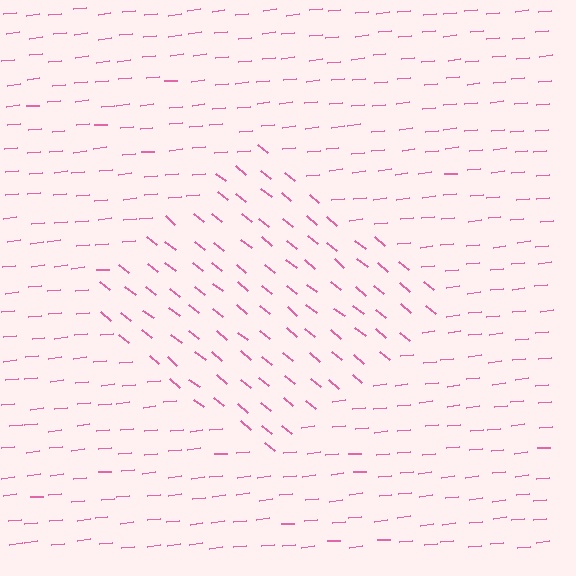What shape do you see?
I see a diamond.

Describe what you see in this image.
The image is filled with small pink line segments. A diamond region in the image has lines oriented differently from the surrounding lines, creating a visible texture boundary.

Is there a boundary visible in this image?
Yes, there is a texture boundary formed by a change in line orientation.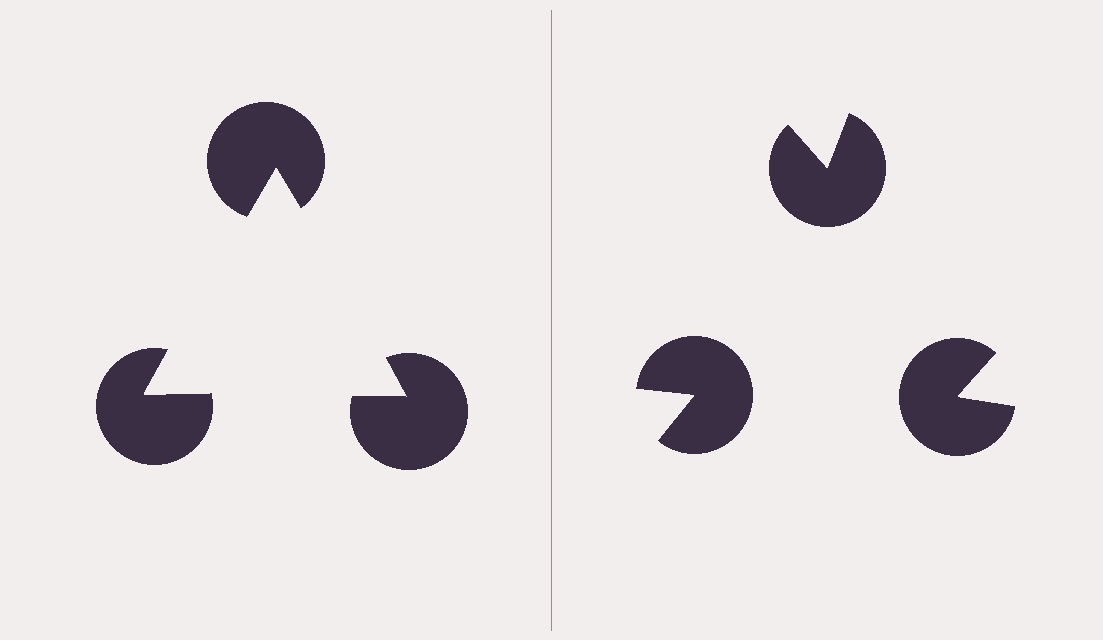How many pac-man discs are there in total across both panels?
6 — 3 on each side.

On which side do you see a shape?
An illusory triangle appears on the left side. On the right side the wedge cuts are rotated, so no coherent shape forms.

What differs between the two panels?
The pac-man discs are positioned identically on both sides; only the wedge orientations differ. On the left they align to a triangle; on the right they are misaligned.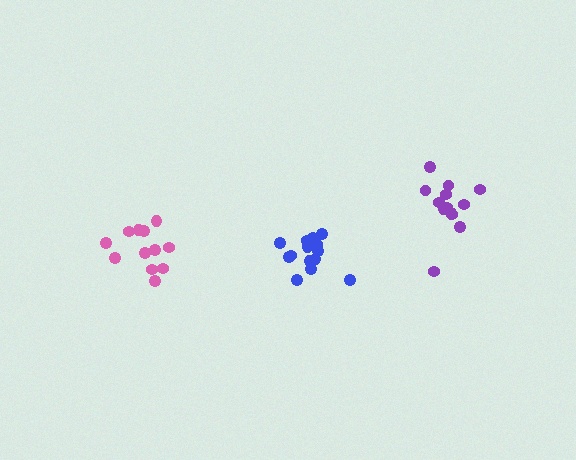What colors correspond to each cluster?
The clusters are colored: purple, blue, pink.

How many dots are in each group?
Group 1: 14 dots, Group 2: 15 dots, Group 3: 12 dots (41 total).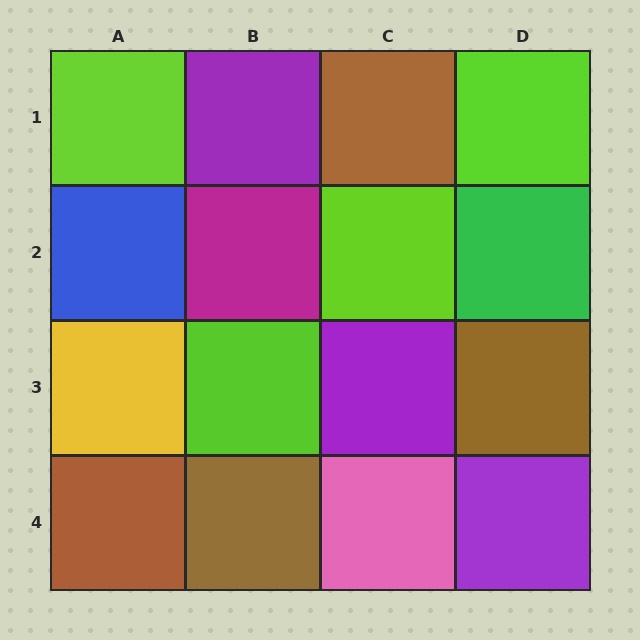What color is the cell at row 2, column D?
Green.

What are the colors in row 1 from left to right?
Lime, purple, brown, lime.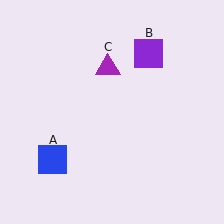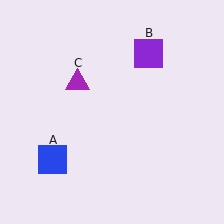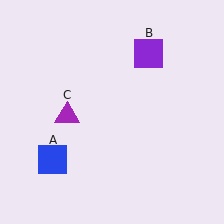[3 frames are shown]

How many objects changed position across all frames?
1 object changed position: purple triangle (object C).